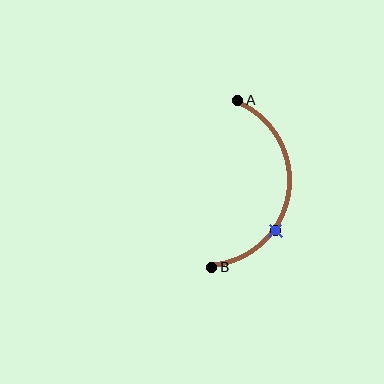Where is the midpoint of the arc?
The arc midpoint is the point on the curve farthest from the straight line joining A and B. It sits to the right of that line.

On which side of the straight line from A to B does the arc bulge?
The arc bulges to the right of the straight line connecting A and B.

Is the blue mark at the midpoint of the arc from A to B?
No. The blue mark lies on the arc but is closer to endpoint B. The arc midpoint would be at the point on the curve equidistant along the arc from both A and B.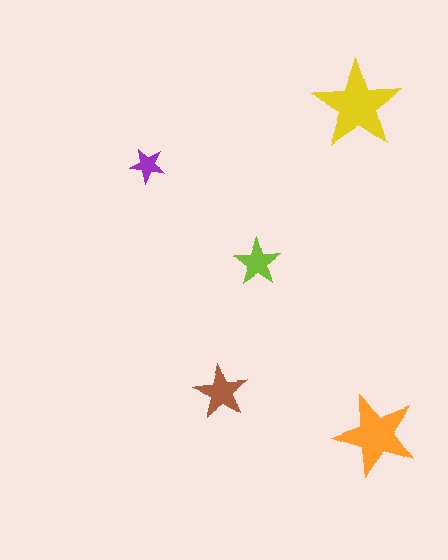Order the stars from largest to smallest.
the yellow one, the orange one, the brown one, the lime one, the purple one.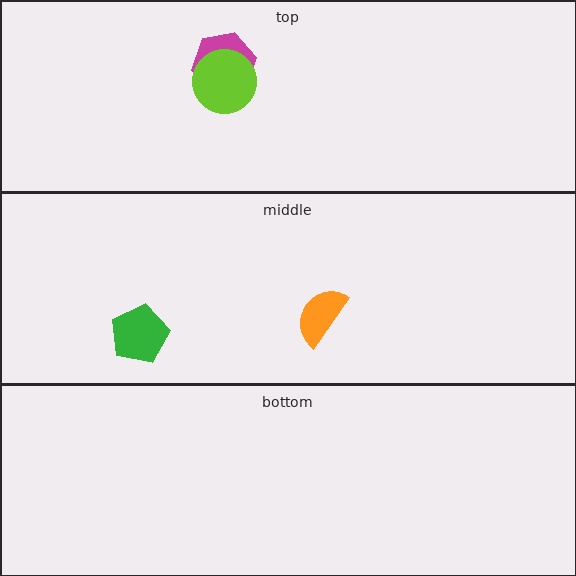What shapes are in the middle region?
The green pentagon, the orange semicircle.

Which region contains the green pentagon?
The middle region.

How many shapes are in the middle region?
2.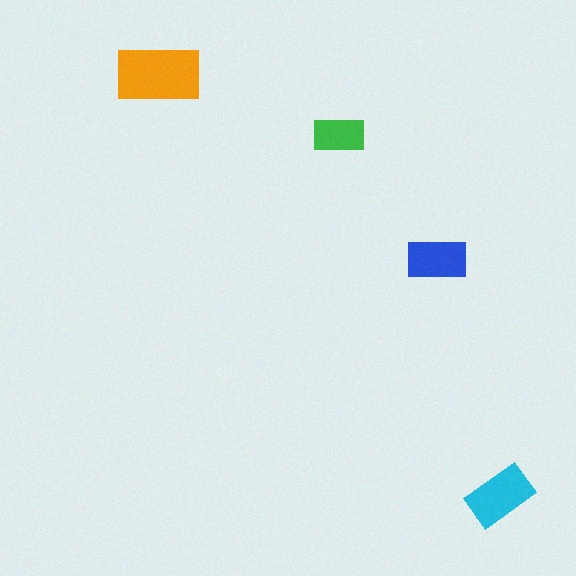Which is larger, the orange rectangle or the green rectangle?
The orange one.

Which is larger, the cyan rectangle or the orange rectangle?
The orange one.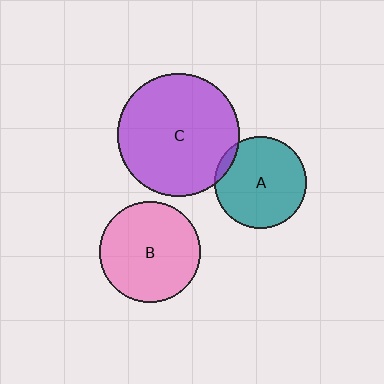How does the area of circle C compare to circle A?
Approximately 1.8 times.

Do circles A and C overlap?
Yes.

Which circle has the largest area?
Circle C (purple).